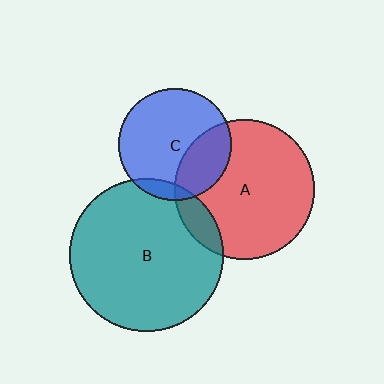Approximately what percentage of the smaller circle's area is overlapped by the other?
Approximately 10%.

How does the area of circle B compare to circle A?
Approximately 1.2 times.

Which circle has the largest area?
Circle B (teal).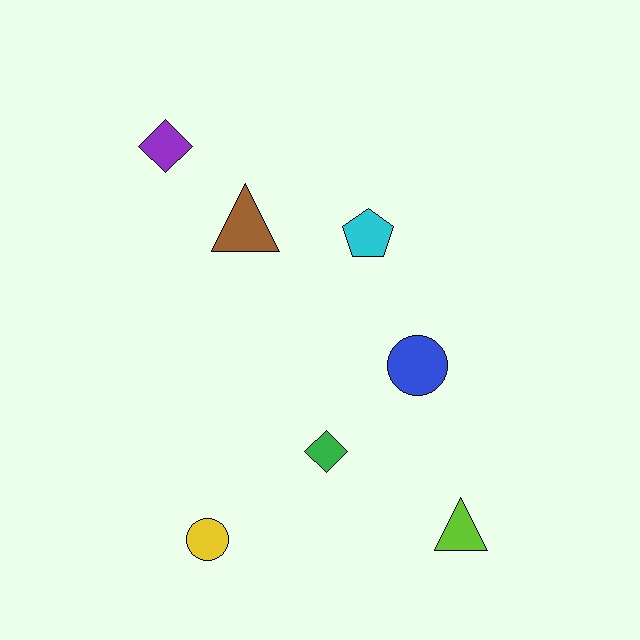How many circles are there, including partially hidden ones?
There are 2 circles.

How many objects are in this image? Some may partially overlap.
There are 7 objects.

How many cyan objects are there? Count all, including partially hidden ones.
There is 1 cyan object.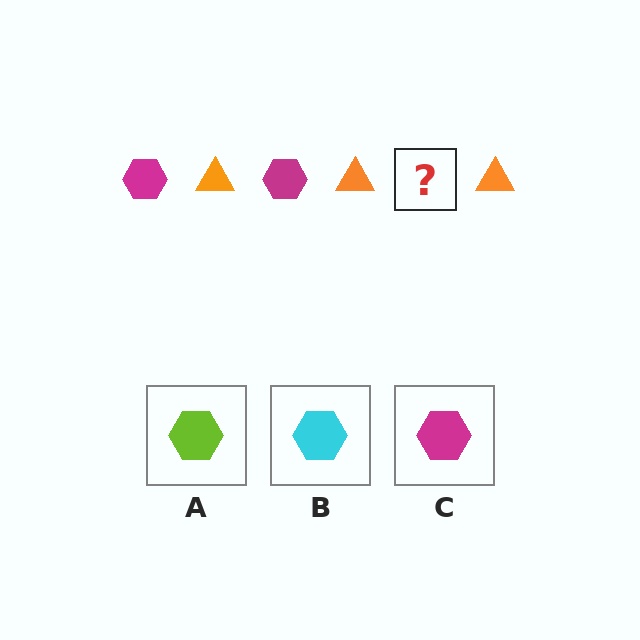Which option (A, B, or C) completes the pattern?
C.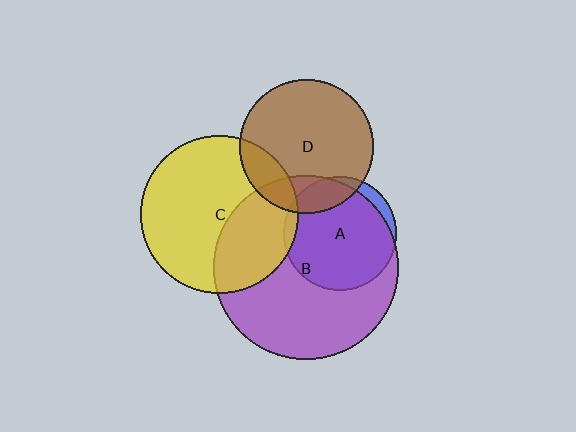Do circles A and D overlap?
Yes.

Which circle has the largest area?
Circle B (purple).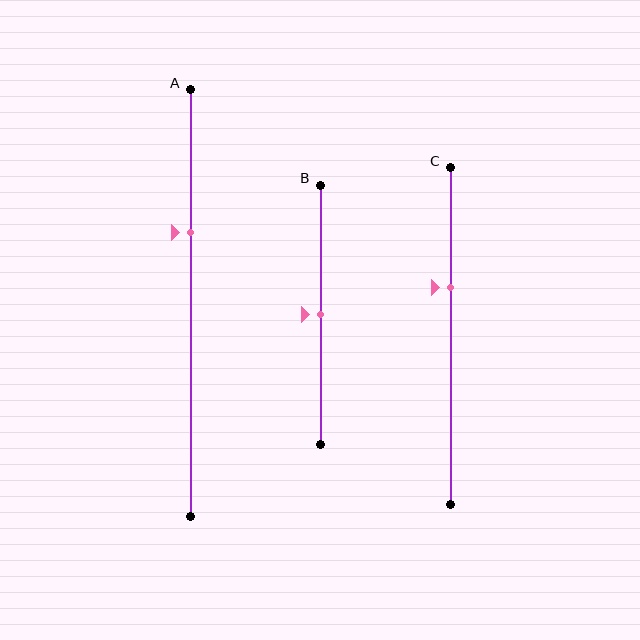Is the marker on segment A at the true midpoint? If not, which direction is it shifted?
No, the marker on segment A is shifted upward by about 17% of the segment length.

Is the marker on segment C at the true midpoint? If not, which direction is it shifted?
No, the marker on segment C is shifted upward by about 15% of the segment length.